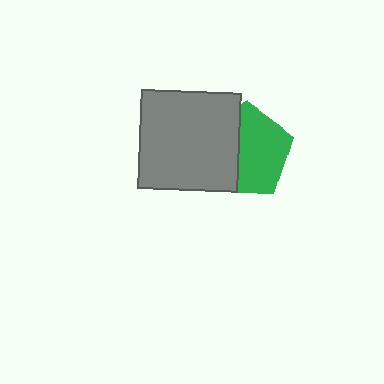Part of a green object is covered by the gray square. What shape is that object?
It is a pentagon.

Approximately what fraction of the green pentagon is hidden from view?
Roughly 42% of the green pentagon is hidden behind the gray square.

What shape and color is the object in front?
The object in front is a gray square.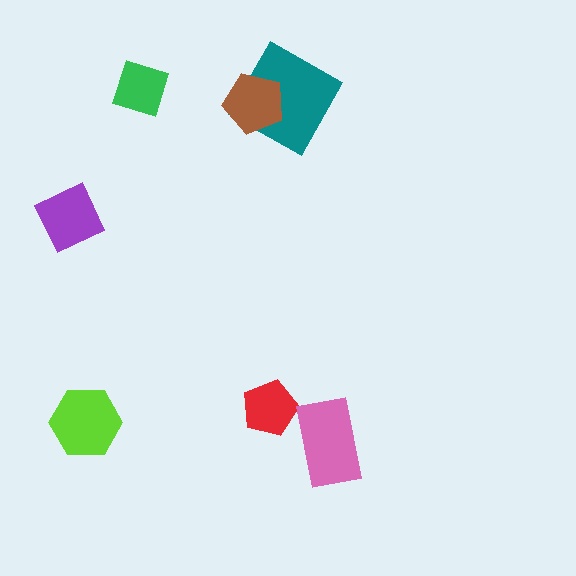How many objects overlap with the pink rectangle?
0 objects overlap with the pink rectangle.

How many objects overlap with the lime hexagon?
0 objects overlap with the lime hexagon.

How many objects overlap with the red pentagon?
0 objects overlap with the red pentagon.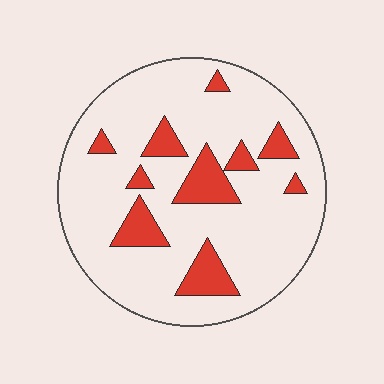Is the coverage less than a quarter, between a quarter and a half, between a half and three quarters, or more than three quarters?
Less than a quarter.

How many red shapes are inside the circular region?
10.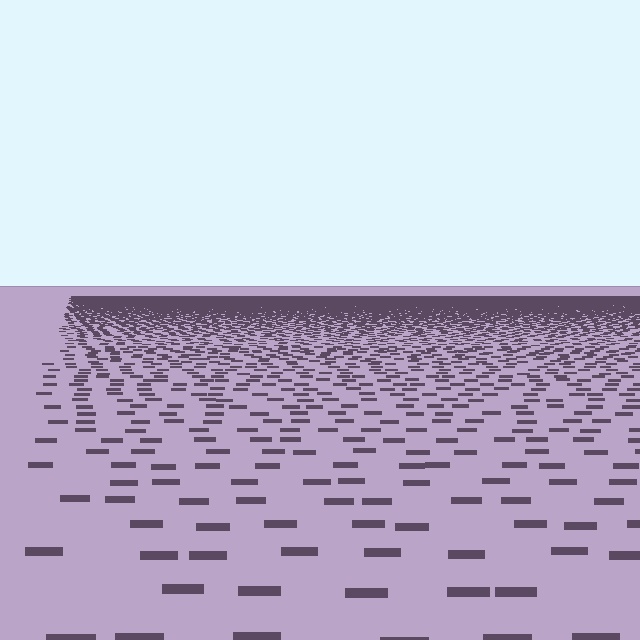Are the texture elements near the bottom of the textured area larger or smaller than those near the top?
Larger. Near the bottom, elements are closer to the viewer and appear at a bigger on-screen size.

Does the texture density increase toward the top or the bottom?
Density increases toward the top.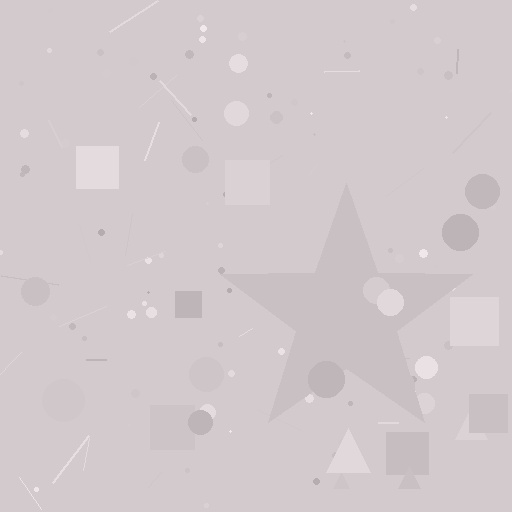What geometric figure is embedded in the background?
A star is embedded in the background.